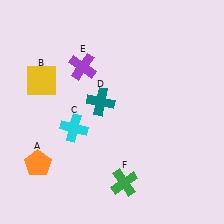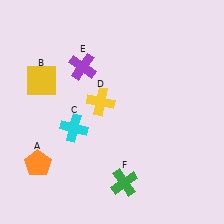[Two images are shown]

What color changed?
The cross (D) changed from teal in Image 1 to yellow in Image 2.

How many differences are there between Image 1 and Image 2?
There is 1 difference between the two images.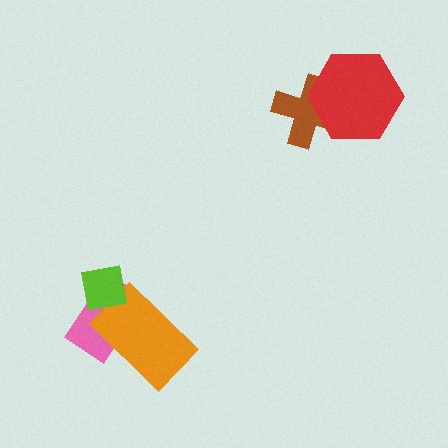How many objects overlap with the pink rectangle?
2 objects overlap with the pink rectangle.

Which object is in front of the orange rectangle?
The lime square is in front of the orange rectangle.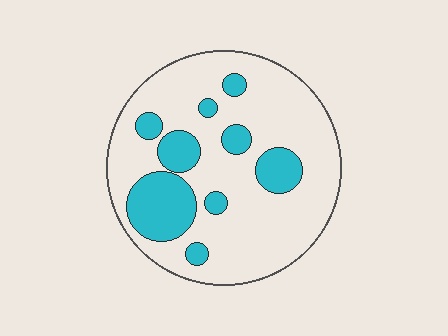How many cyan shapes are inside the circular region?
9.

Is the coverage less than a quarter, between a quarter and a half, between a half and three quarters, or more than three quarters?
Less than a quarter.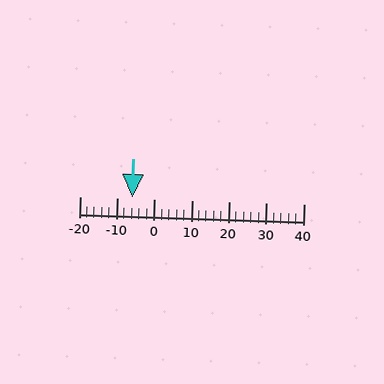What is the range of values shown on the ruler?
The ruler shows values from -20 to 40.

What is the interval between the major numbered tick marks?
The major tick marks are spaced 10 units apart.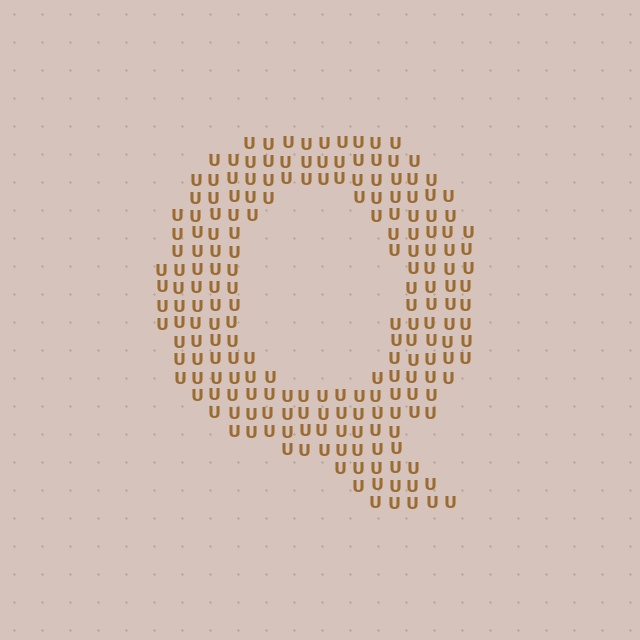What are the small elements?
The small elements are letter U's.